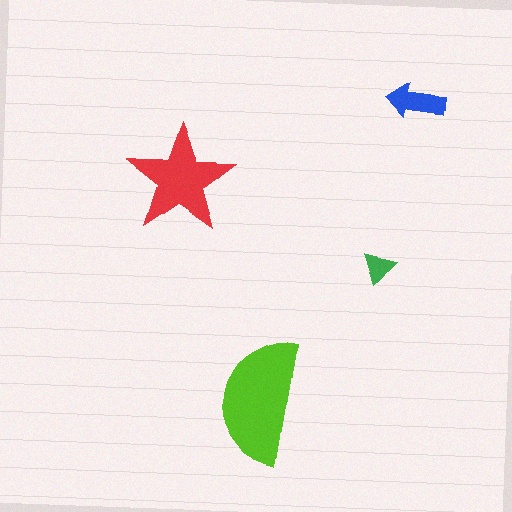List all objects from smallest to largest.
The green triangle, the blue arrow, the red star, the lime semicircle.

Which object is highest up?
The blue arrow is topmost.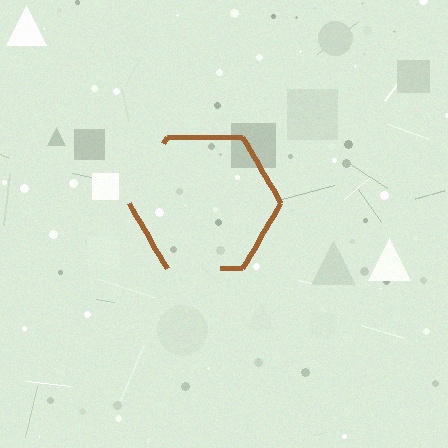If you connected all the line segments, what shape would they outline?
They would outline a hexagon.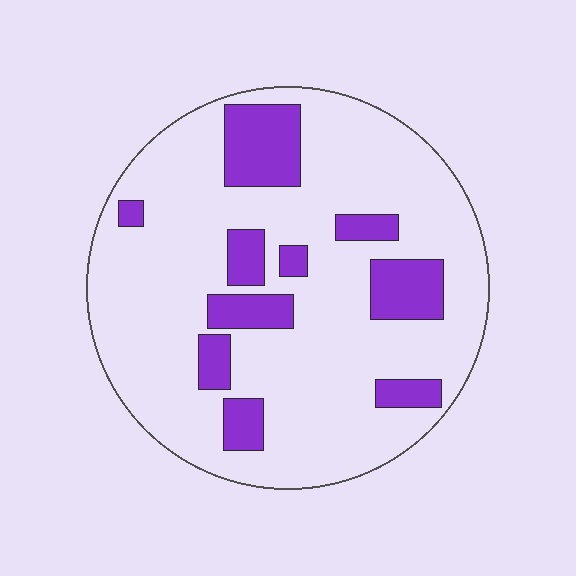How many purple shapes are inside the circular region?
10.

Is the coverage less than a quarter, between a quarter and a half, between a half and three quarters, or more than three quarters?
Less than a quarter.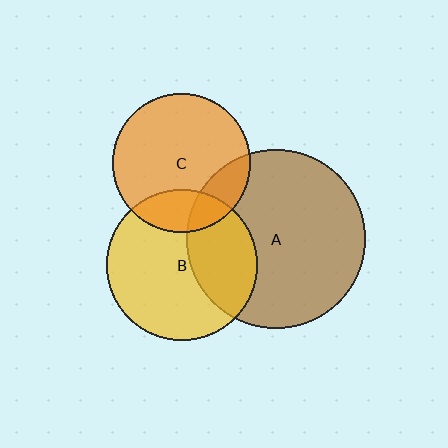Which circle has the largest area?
Circle A (brown).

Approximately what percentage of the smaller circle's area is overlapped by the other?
Approximately 15%.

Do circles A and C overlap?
Yes.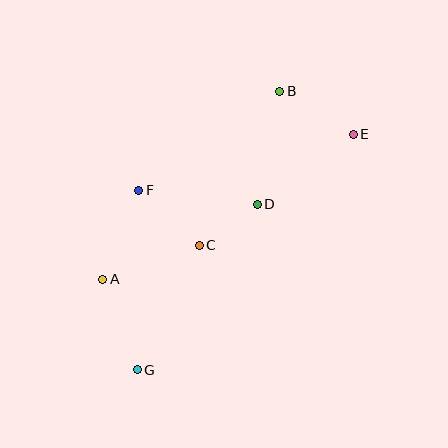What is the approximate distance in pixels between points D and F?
The distance between D and F is approximately 119 pixels.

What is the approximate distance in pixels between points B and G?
The distance between B and G is approximately 313 pixels.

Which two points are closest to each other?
Points C and D are closest to each other.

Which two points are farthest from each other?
Points E and G are farthest from each other.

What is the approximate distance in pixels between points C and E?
The distance between C and E is approximately 190 pixels.